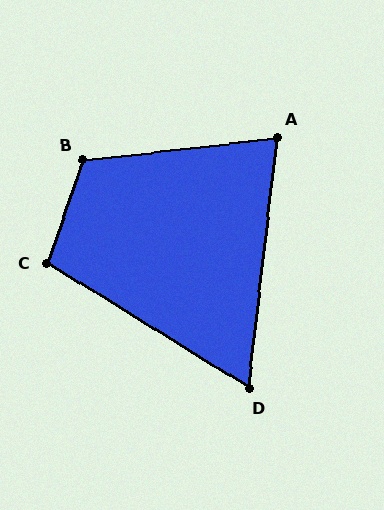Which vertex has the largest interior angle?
B, at approximately 115 degrees.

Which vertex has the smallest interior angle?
D, at approximately 65 degrees.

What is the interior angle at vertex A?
Approximately 77 degrees (acute).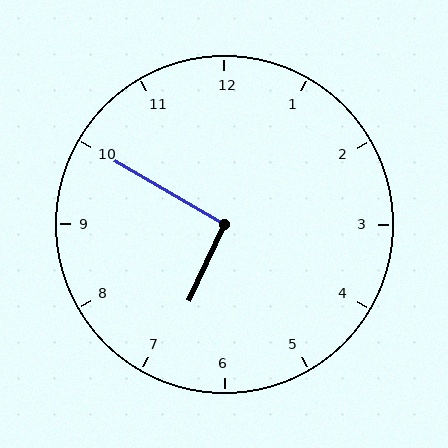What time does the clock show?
6:50.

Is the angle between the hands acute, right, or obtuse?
It is right.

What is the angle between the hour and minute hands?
Approximately 95 degrees.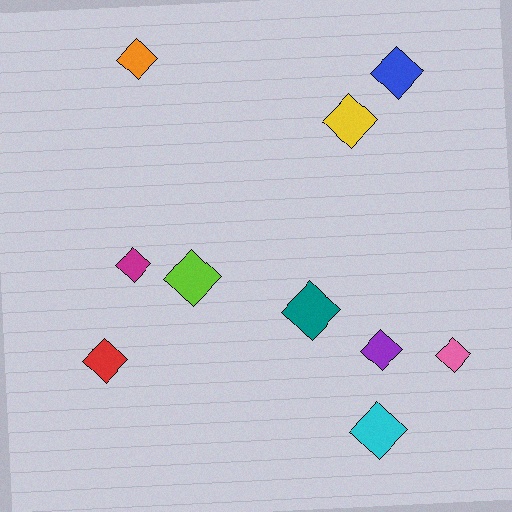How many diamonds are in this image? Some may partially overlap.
There are 10 diamonds.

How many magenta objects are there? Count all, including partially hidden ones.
There is 1 magenta object.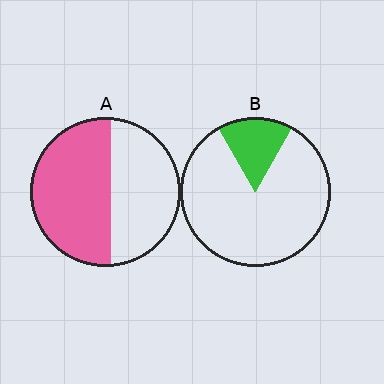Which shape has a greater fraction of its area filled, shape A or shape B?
Shape A.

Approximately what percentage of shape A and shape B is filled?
A is approximately 55% and B is approximately 15%.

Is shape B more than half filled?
No.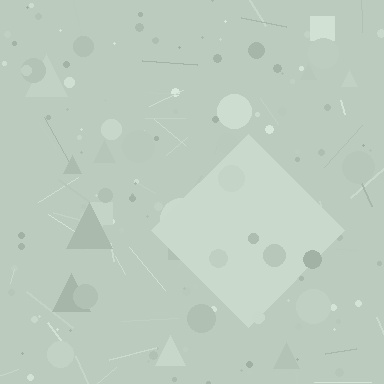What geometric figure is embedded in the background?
A diamond is embedded in the background.